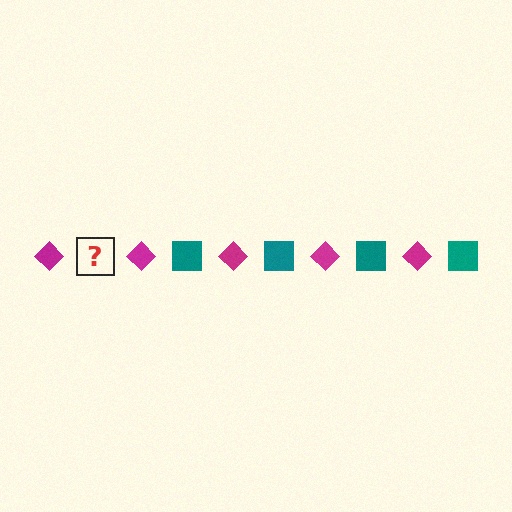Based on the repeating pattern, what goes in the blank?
The blank should be a teal square.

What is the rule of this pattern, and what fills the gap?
The rule is that the pattern alternates between magenta diamond and teal square. The gap should be filled with a teal square.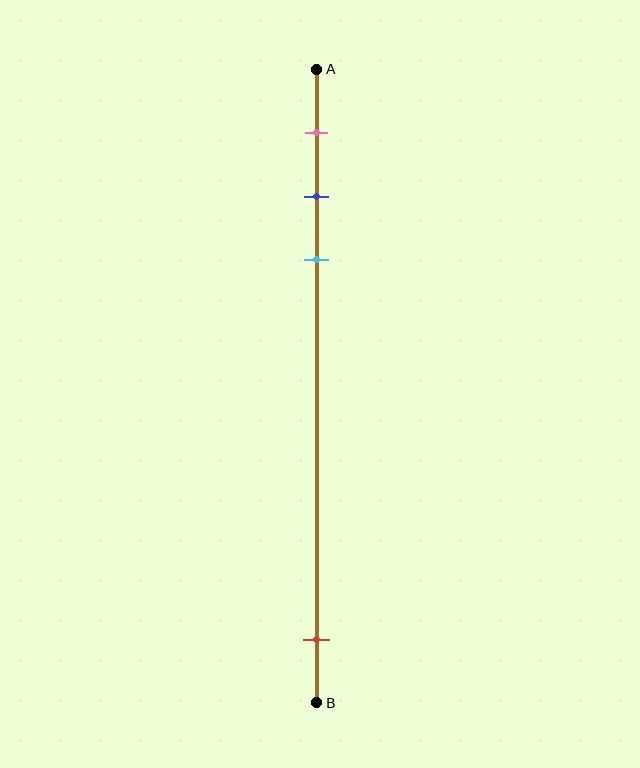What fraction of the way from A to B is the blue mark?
The blue mark is approximately 20% (0.2) of the way from A to B.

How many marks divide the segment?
There are 4 marks dividing the segment.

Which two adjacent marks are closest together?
The blue and cyan marks are the closest adjacent pair.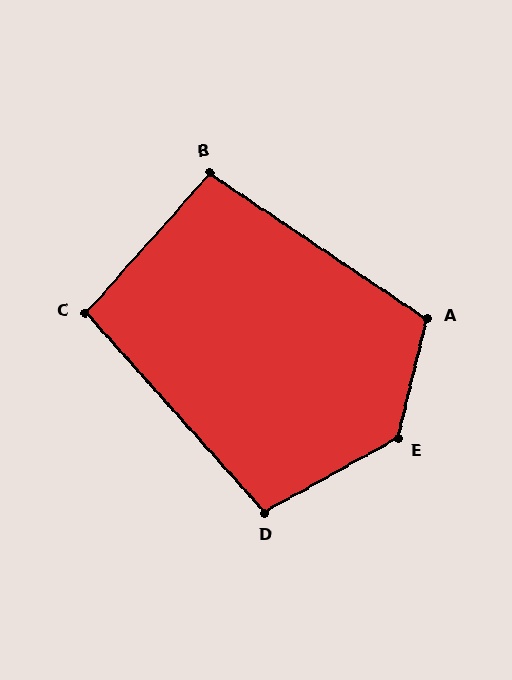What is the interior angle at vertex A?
Approximately 110 degrees (obtuse).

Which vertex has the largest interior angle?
E, at approximately 133 degrees.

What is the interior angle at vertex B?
Approximately 98 degrees (obtuse).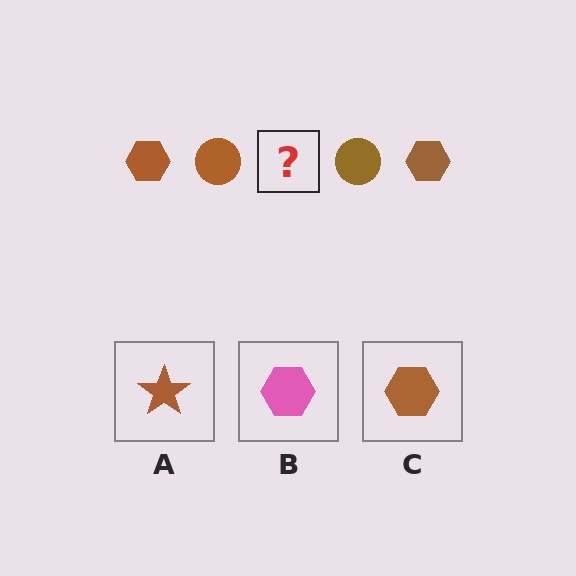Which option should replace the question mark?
Option C.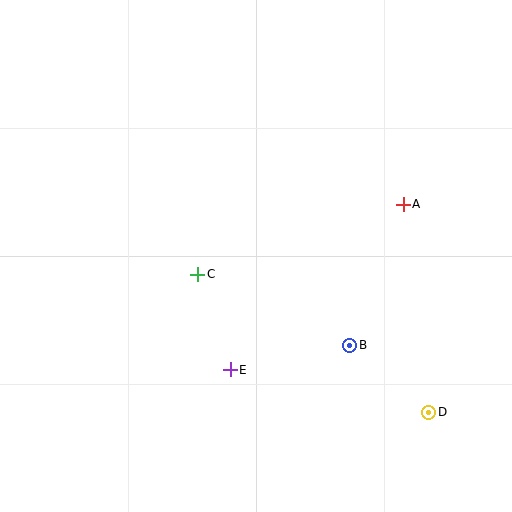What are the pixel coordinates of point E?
Point E is at (230, 370).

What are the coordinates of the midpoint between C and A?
The midpoint between C and A is at (301, 239).